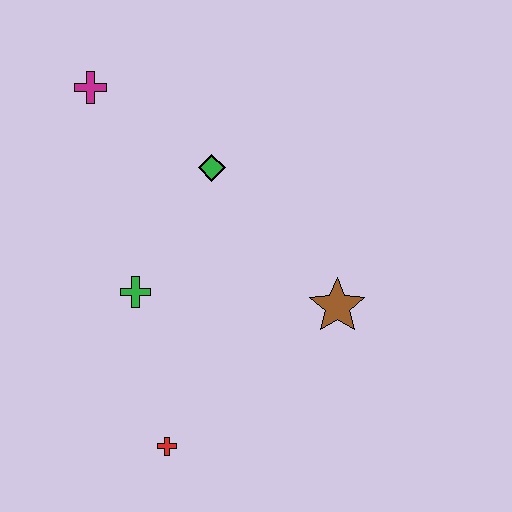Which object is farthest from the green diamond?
The red cross is farthest from the green diamond.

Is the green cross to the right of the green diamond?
No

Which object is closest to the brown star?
The green diamond is closest to the brown star.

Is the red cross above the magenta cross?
No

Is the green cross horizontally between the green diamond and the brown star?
No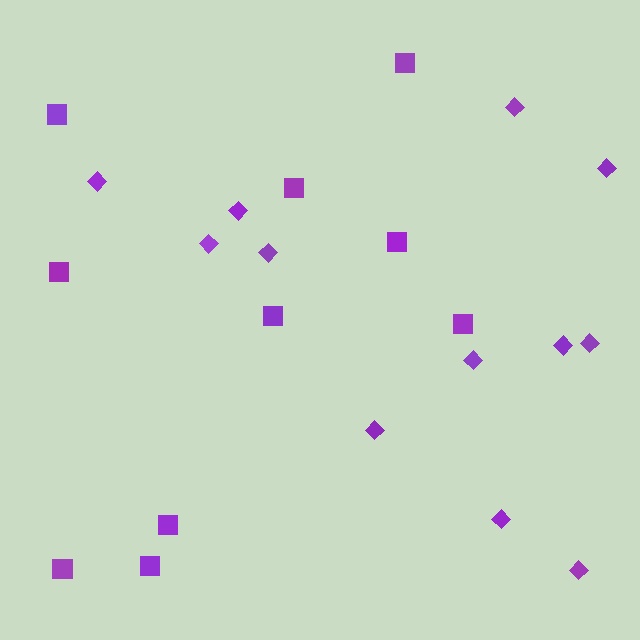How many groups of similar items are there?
There are 2 groups: one group of diamonds (12) and one group of squares (10).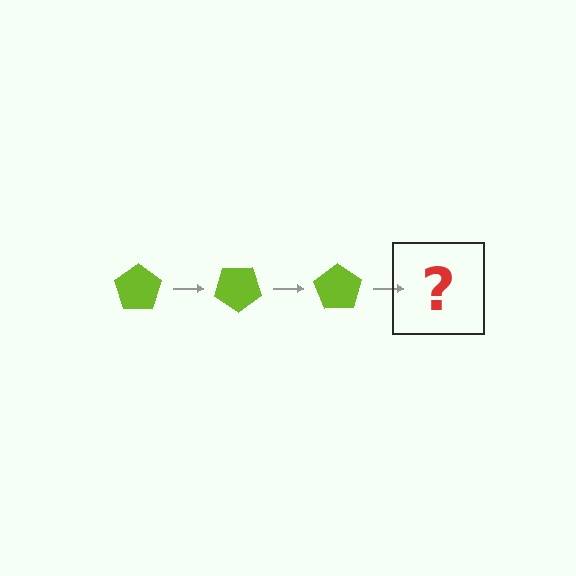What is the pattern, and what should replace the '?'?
The pattern is that the pentagon rotates 35 degrees each step. The '?' should be a lime pentagon rotated 105 degrees.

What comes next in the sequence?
The next element should be a lime pentagon rotated 105 degrees.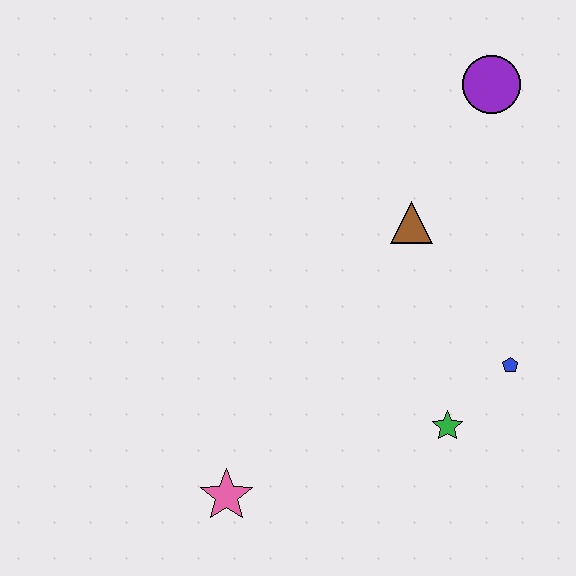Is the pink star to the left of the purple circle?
Yes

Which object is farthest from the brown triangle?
The pink star is farthest from the brown triangle.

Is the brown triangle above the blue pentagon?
Yes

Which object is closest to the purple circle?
The brown triangle is closest to the purple circle.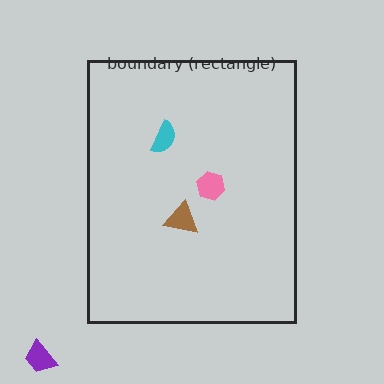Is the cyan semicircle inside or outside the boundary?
Inside.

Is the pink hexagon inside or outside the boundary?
Inside.